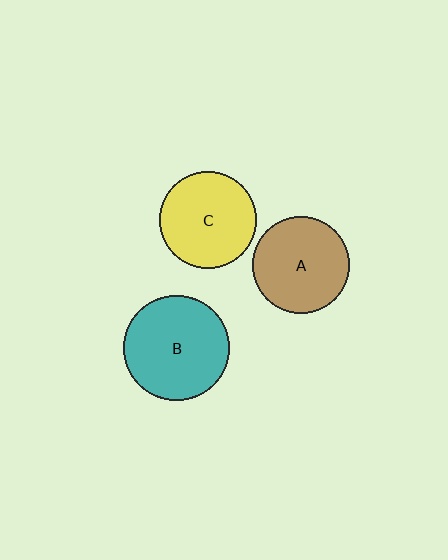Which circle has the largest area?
Circle B (teal).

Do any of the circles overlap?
No, none of the circles overlap.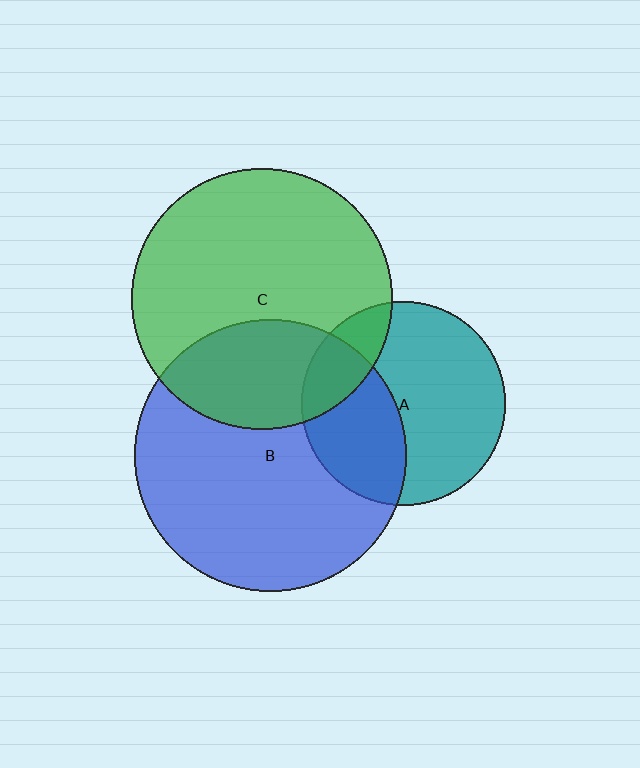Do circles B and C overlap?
Yes.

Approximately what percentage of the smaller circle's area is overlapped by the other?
Approximately 30%.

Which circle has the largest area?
Circle B (blue).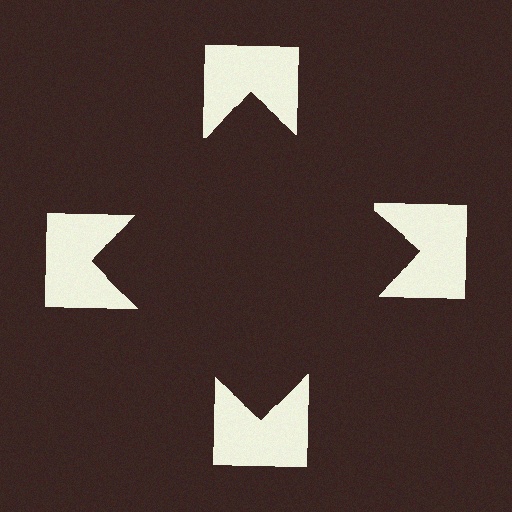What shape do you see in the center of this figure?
An illusory square — its edges are inferred from the aligned wedge cuts in the notched squares, not physically drawn.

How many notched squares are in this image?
There are 4 — one at each vertex of the illusory square.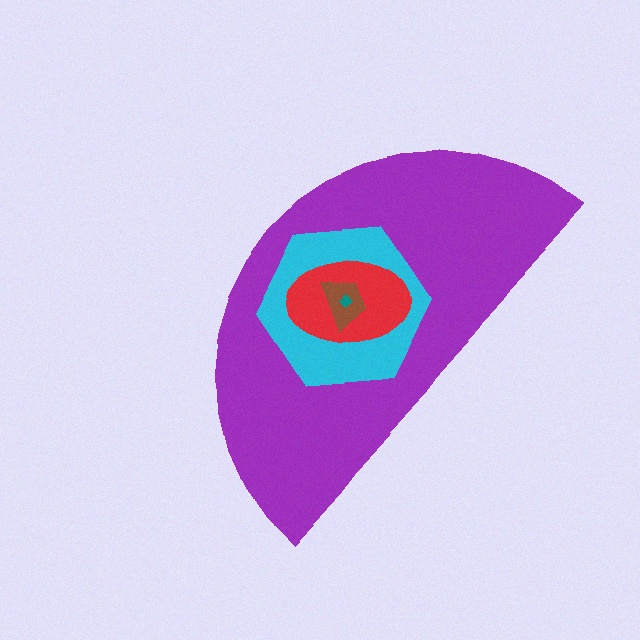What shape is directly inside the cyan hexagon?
The red ellipse.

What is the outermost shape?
The purple semicircle.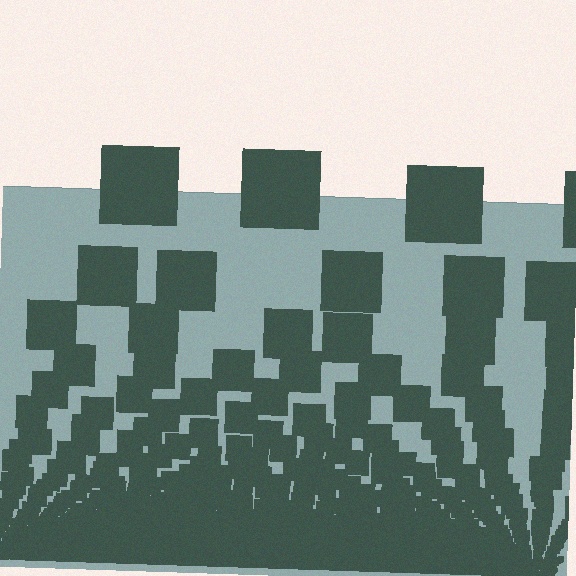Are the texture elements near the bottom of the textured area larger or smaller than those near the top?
Smaller. The gradient is inverted — elements near the bottom are smaller and denser.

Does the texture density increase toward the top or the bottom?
Density increases toward the bottom.